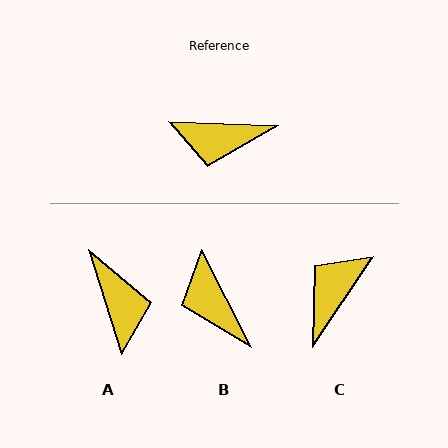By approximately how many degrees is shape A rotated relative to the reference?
Approximately 109 degrees counter-clockwise.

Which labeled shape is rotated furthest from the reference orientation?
C, about 122 degrees away.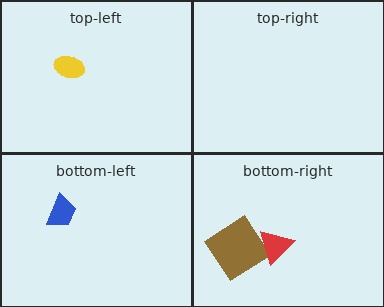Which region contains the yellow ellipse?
The top-left region.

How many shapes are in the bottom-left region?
1.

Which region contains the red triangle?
The bottom-right region.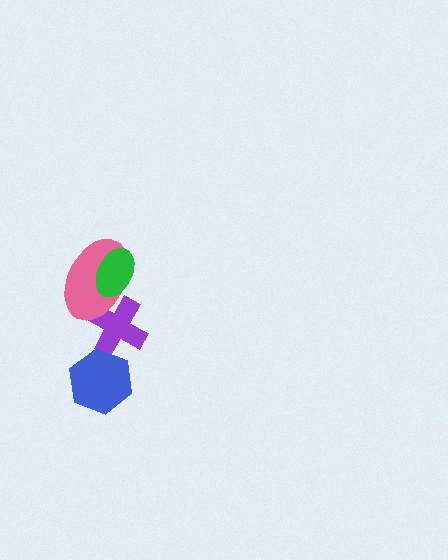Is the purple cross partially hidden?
Yes, it is partially covered by another shape.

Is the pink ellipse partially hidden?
Yes, it is partially covered by another shape.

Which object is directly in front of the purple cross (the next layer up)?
The pink ellipse is directly in front of the purple cross.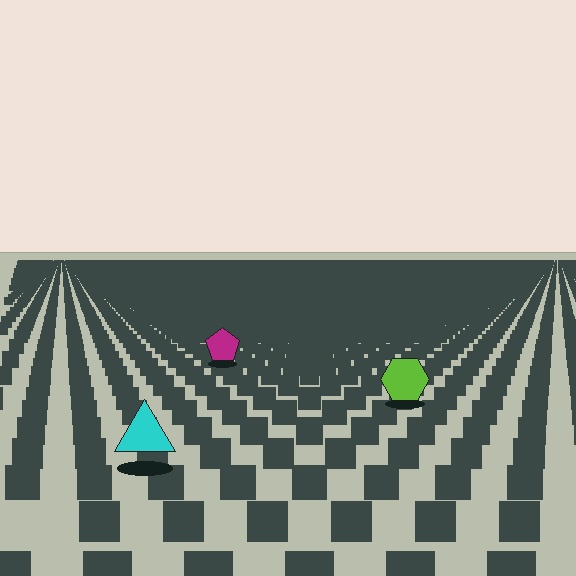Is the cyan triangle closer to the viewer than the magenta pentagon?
Yes. The cyan triangle is closer — you can tell from the texture gradient: the ground texture is coarser near it.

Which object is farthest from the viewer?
The magenta pentagon is farthest from the viewer. It appears smaller and the ground texture around it is denser.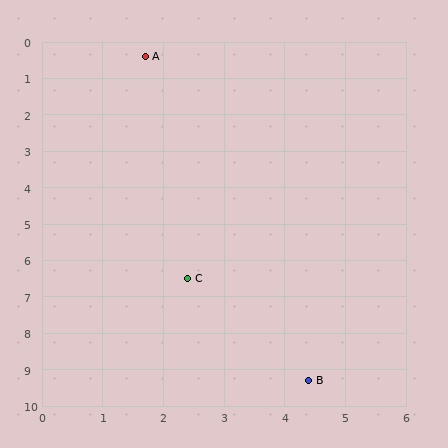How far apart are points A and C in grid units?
Points A and C are about 6.1 grid units apart.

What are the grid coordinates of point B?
Point B is at approximately (4.4, 9.3).